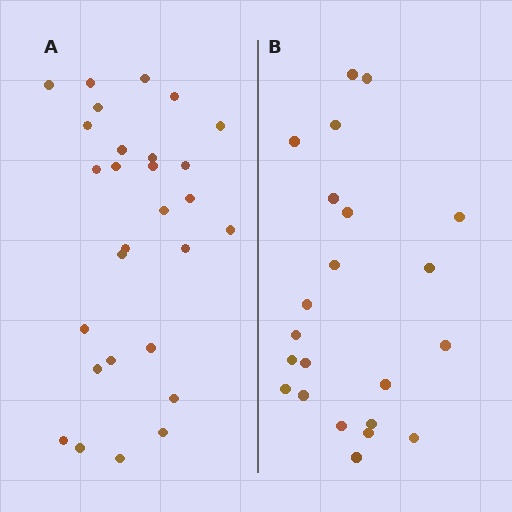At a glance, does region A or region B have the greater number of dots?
Region A (the left region) has more dots.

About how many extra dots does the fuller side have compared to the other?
Region A has about 6 more dots than region B.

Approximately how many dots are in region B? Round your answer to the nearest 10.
About 20 dots. (The exact count is 22, which rounds to 20.)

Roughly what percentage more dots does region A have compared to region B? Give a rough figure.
About 25% more.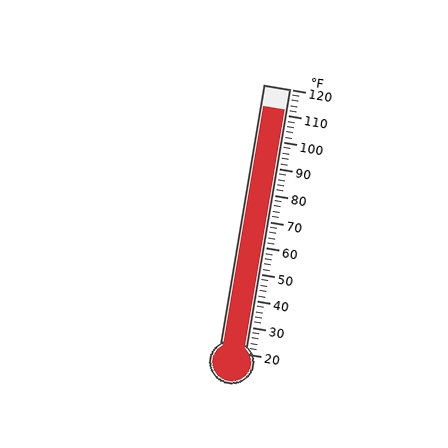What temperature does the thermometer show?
The thermometer shows approximately 112°F.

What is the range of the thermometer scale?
The thermometer scale ranges from 20°F to 120°F.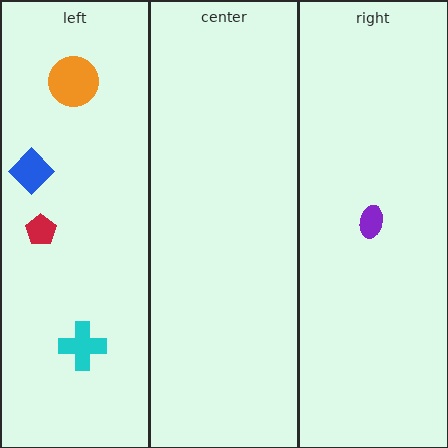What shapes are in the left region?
The orange circle, the cyan cross, the red pentagon, the blue diamond.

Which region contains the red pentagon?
The left region.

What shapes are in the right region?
The purple ellipse.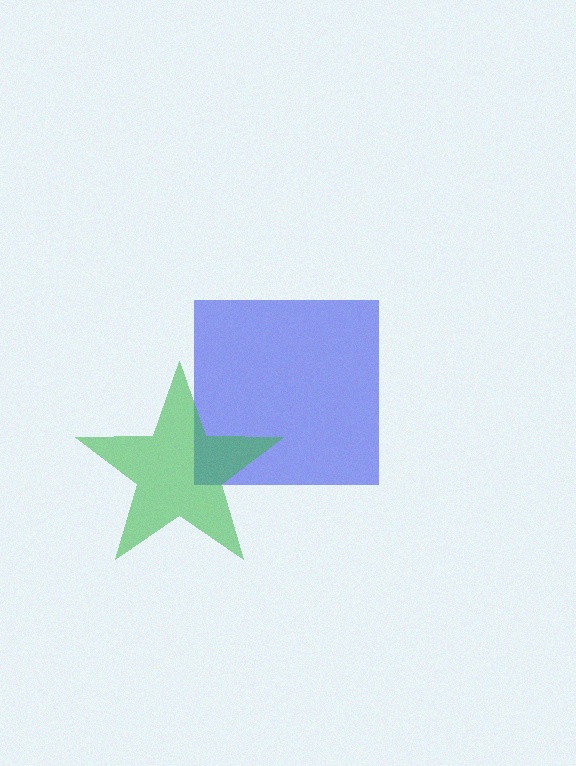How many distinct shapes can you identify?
There are 2 distinct shapes: a blue square, a green star.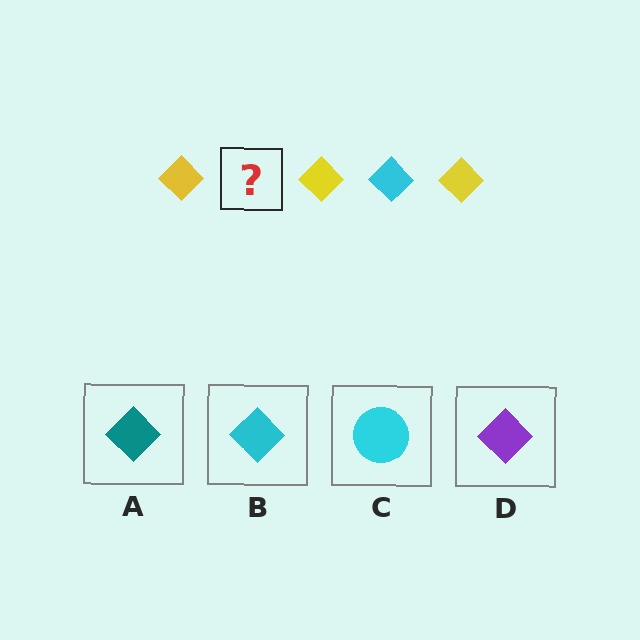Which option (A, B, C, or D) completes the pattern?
B.